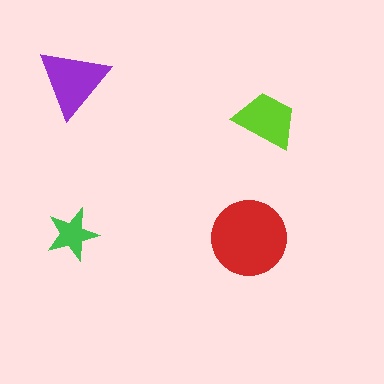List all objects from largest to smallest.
The red circle, the purple triangle, the lime trapezoid, the green star.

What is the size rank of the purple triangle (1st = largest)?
2nd.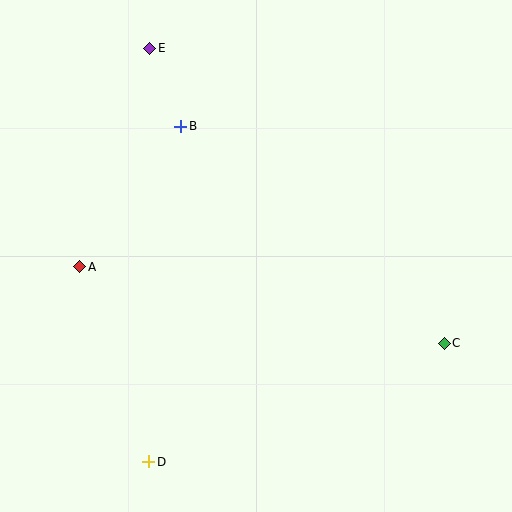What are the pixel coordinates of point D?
Point D is at (149, 462).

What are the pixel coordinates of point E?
Point E is at (150, 48).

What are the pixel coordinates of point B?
Point B is at (181, 126).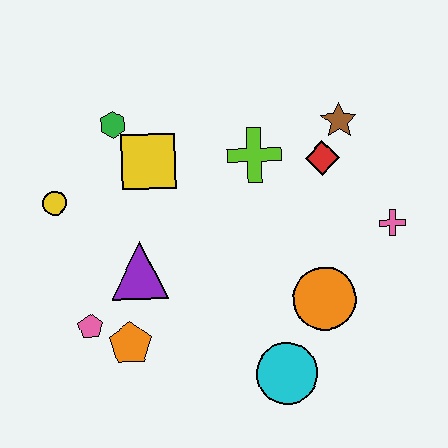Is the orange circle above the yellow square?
No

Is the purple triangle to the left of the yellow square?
Yes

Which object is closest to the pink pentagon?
The orange pentagon is closest to the pink pentagon.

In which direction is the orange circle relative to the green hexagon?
The orange circle is to the right of the green hexagon.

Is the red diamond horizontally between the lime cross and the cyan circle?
No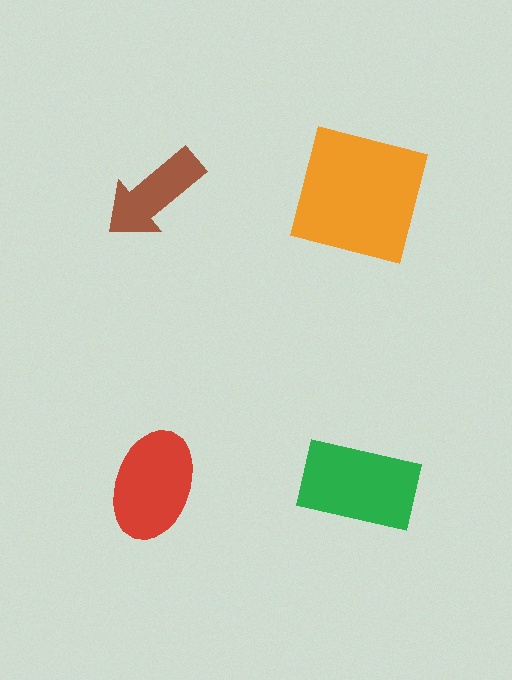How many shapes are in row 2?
2 shapes.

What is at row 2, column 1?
A red ellipse.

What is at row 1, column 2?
An orange square.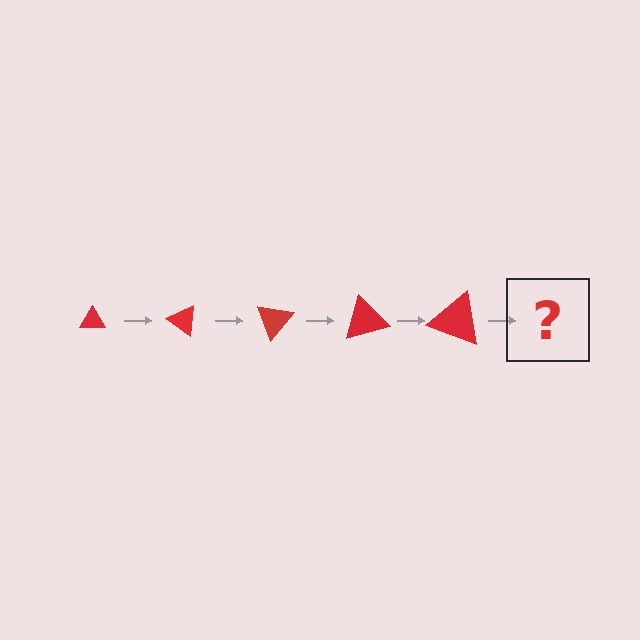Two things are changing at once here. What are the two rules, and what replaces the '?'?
The two rules are that the triangle grows larger each step and it rotates 35 degrees each step. The '?' should be a triangle, larger than the previous one and rotated 175 degrees from the start.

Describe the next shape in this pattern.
It should be a triangle, larger than the previous one and rotated 175 degrees from the start.